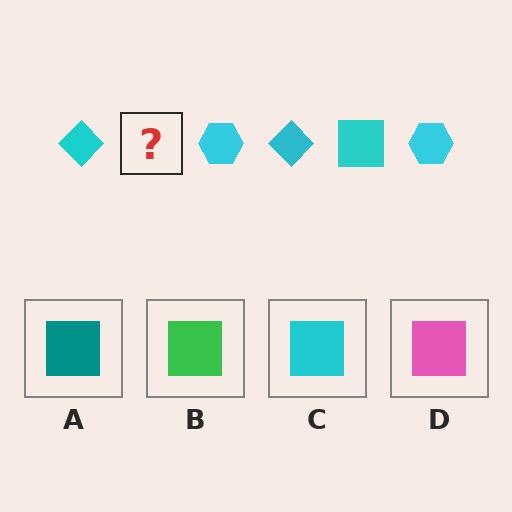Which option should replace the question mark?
Option C.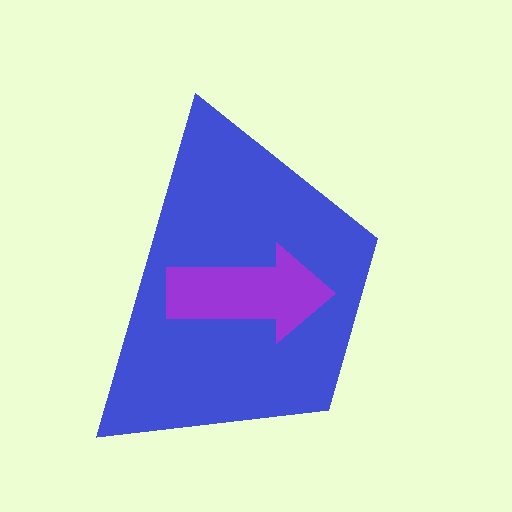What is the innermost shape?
The purple arrow.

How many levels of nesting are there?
2.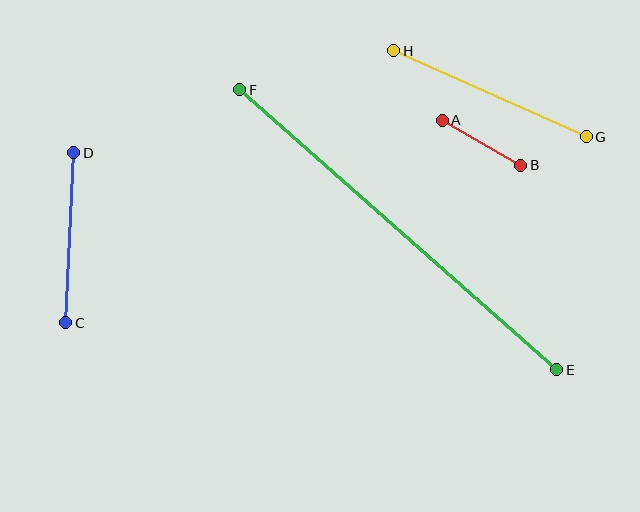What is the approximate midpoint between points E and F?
The midpoint is at approximately (398, 230) pixels.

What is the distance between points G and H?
The distance is approximately 211 pixels.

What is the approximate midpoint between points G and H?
The midpoint is at approximately (490, 94) pixels.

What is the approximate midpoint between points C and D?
The midpoint is at approximately (70, 238) pixels.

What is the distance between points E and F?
The distance is approximately 423 pixels.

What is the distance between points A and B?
The distance is approximately 91 pixels.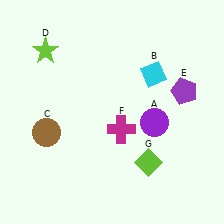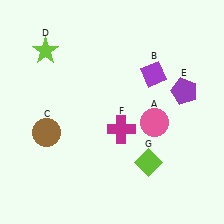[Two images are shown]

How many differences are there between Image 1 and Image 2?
There are 2 differences between the two images.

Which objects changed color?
A changed from purple to pink. B changed from cyan to purple.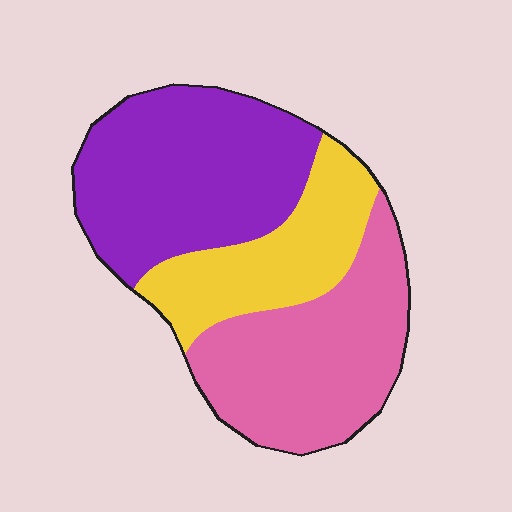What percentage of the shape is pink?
Pink takes up about three eighths (3/8) of the shape.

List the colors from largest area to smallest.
From largest to smallest: purple, pink, yellow.